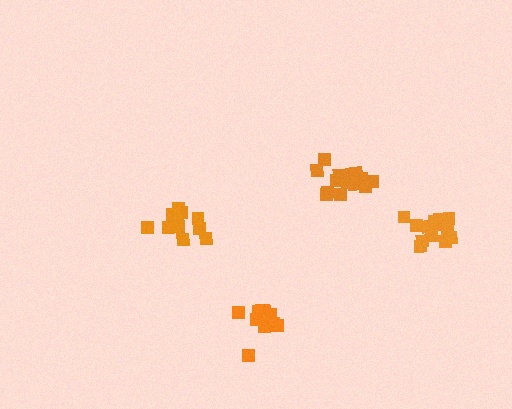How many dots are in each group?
Group 1: 14 dots, Group 2: 14 dots, Group 3: 11 dots, Group 4: 12 dots (51 total).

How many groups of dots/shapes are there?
There are 4 groups.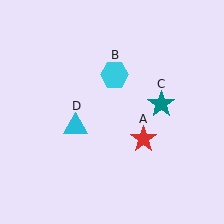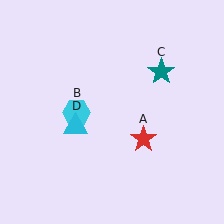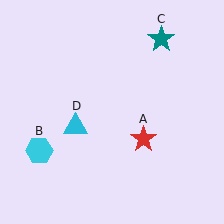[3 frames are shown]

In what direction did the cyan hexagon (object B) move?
The cyan hexagon (object B) moved down and to the left.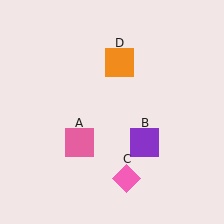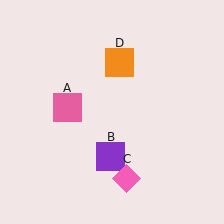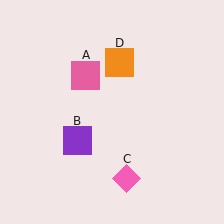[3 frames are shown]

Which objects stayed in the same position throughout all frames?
Pink diamond (object C) and orange square (object D) remained stationary.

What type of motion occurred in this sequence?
The pink square (object A), purple square (object B) rotated clockwise around the center of the scene.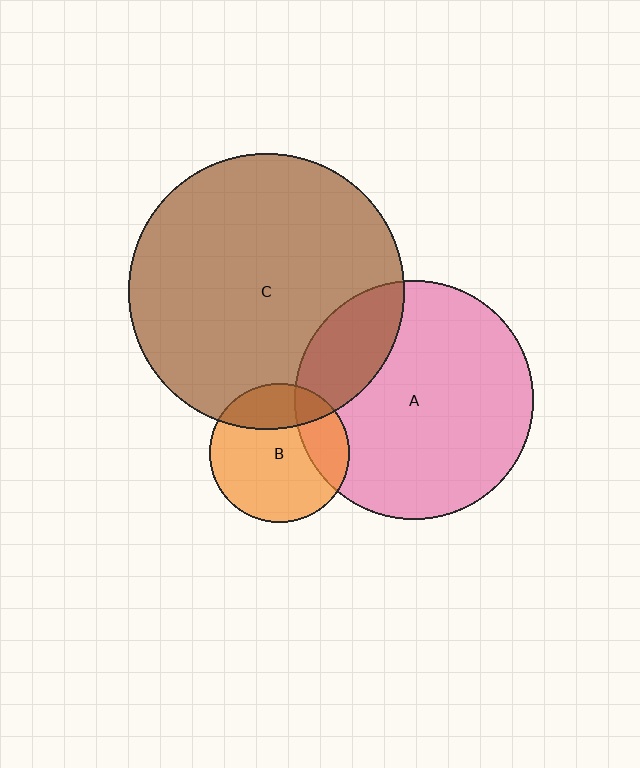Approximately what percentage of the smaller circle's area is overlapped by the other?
Approximately 20%.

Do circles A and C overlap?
Yes.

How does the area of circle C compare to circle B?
Approximately 3.9 times.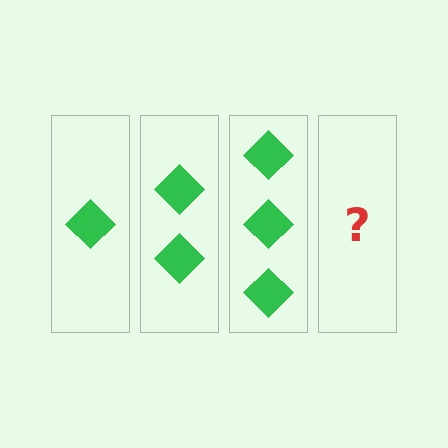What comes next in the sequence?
The next element should be 4 diamonds.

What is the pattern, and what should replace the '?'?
The pattern is that each step adds one more diamond. The '?' should be 4 diamonds.